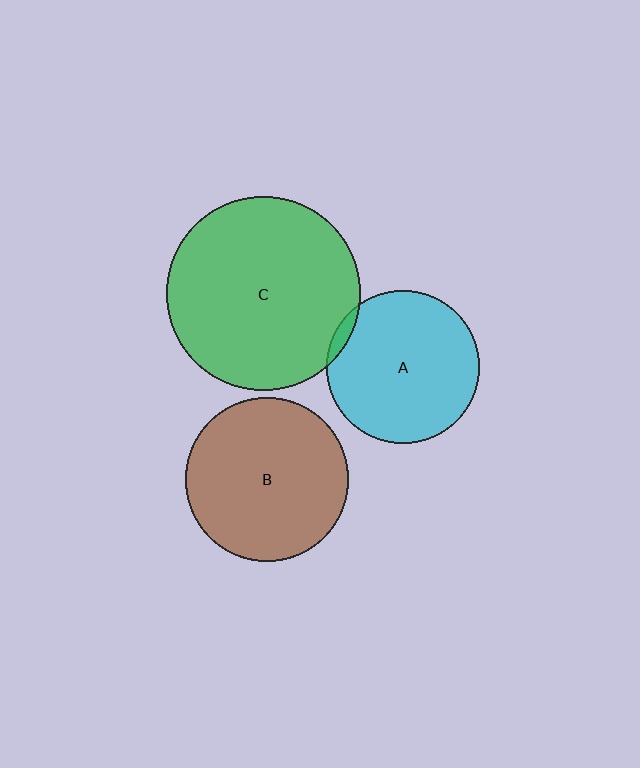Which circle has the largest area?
Circle C (green).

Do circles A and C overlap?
Yes.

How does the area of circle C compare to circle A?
Approximately 1.6 times.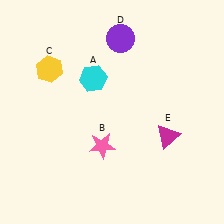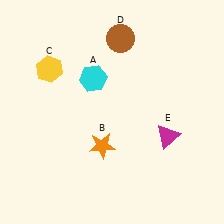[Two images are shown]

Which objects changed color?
B changed from pink to orange. D changed from purple to brown.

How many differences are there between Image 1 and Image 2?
There are 2 differences between the two images.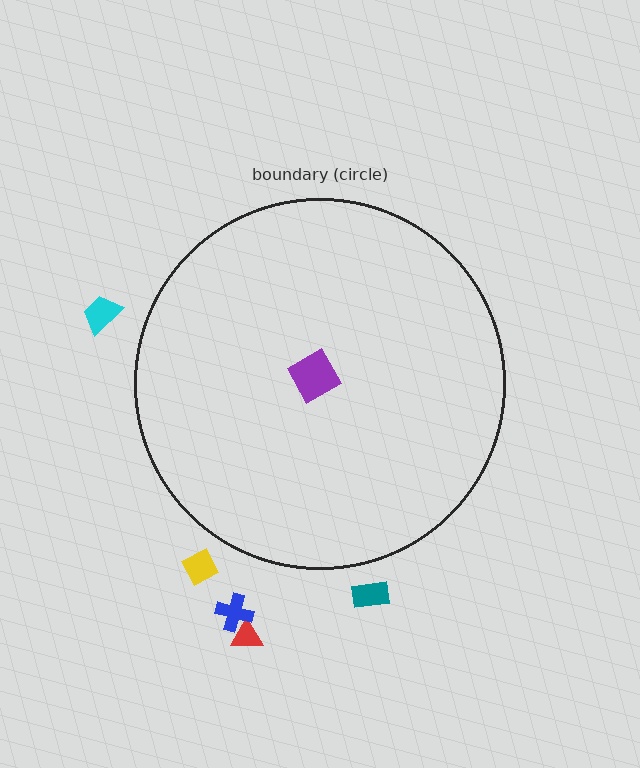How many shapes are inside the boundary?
1 inside, 5 outside.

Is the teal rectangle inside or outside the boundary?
Outside.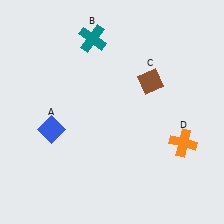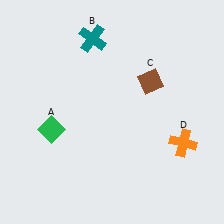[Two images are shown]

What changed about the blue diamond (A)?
In Image 1, A is blue. In Image 2, it changed to green.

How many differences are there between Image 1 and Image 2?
There is 1 difference between the two images.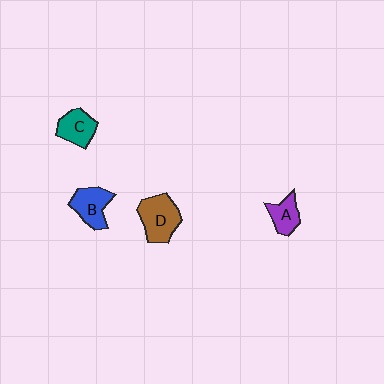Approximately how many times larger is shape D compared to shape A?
Approximately 1.7 times.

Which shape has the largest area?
Shape D (brown).